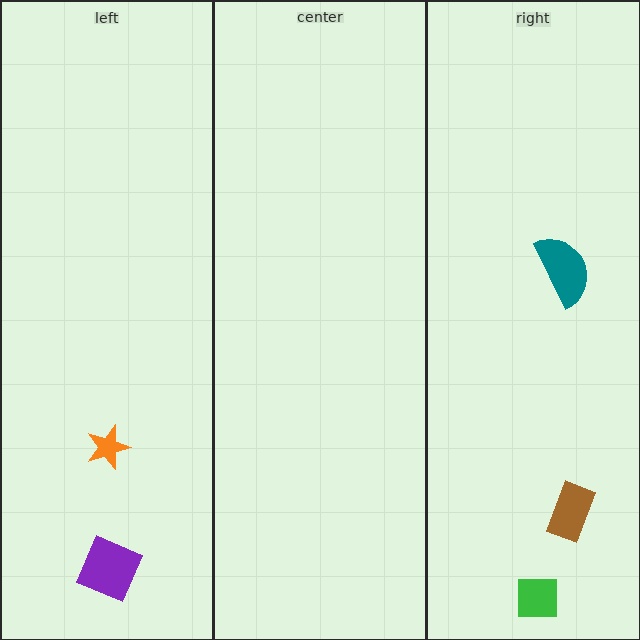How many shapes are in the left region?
2.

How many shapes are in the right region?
3.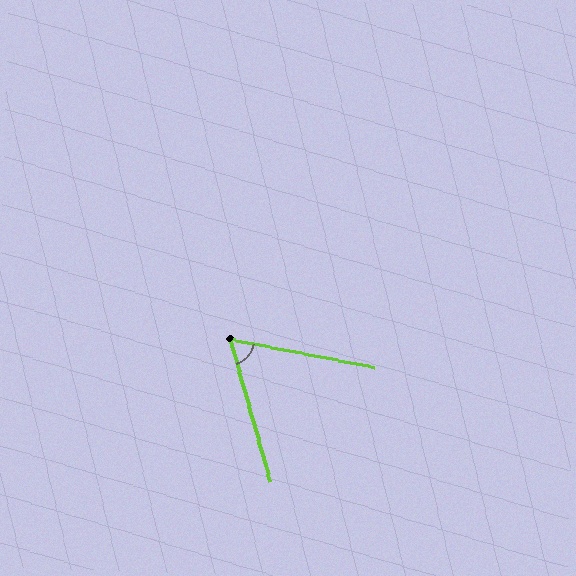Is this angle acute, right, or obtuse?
It is acute.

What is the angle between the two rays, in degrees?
Approximately 63 degrees.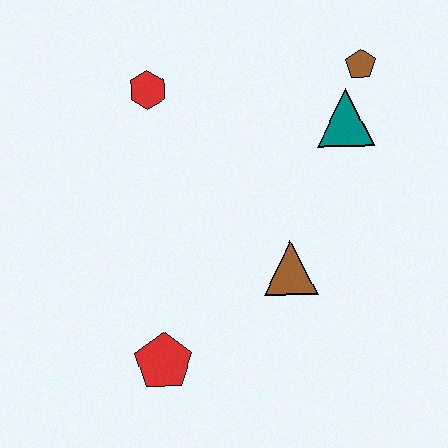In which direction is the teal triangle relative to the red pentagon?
The teal triangle is above the red pentagon.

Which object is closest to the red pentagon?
The brown triangle is closest to the red pentagon.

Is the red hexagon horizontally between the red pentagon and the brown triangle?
No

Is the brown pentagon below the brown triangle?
No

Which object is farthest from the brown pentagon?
The red pentagon is farthest from the brown pentagon.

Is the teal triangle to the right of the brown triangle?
Yes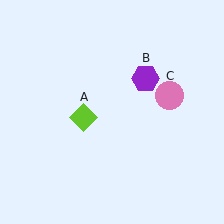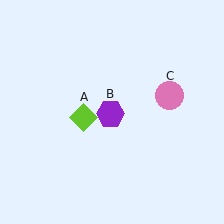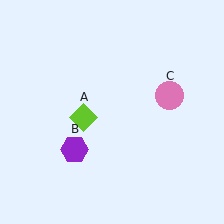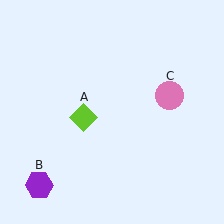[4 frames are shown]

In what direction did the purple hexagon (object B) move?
The purple hexagon (object B) moved down and to the left.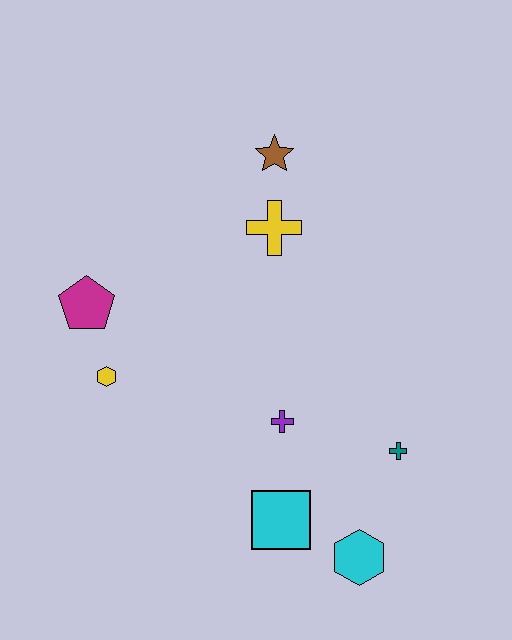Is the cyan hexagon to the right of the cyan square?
Yes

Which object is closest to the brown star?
The yellow cross is closest to the brown star.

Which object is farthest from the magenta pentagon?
The cyan hexagon is farthest from the magenta pentagon.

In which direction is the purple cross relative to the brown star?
The purple cross is below the brown star.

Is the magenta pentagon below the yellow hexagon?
No